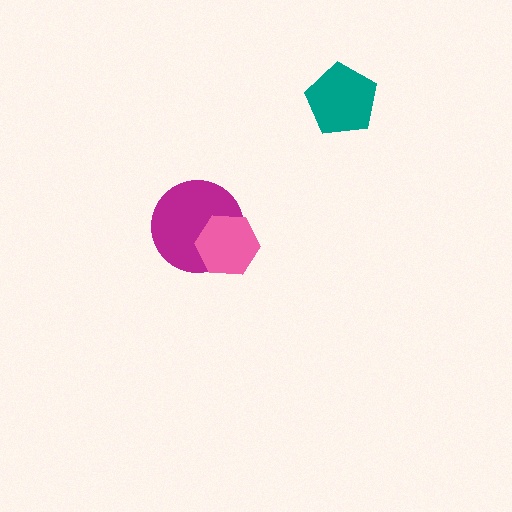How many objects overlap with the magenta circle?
1 object overlaps with the magenta circle.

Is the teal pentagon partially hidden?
No, no other shape covers it.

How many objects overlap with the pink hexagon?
1 object overlaps with the pink hexagon.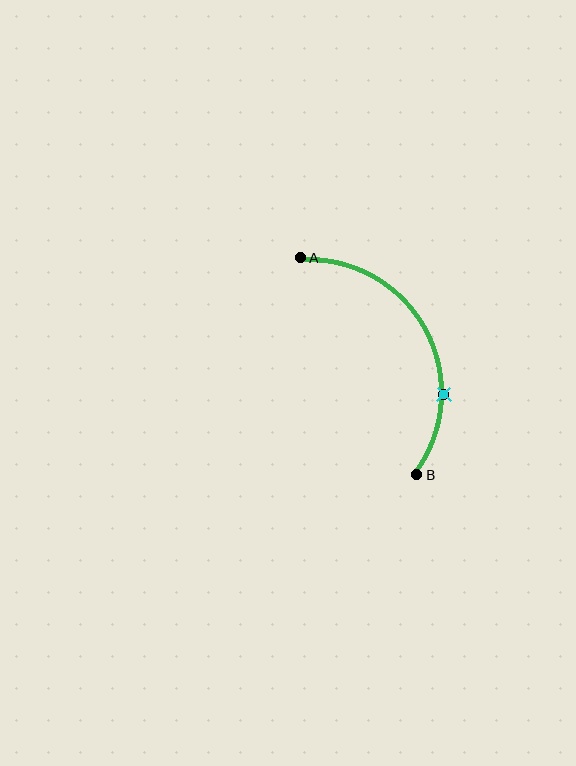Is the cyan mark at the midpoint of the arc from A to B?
No. The cyan mark lies on the arc but is closer to endpoint B. The arc midpoint would be at the point on the curve equidistant along the arc from both A and B.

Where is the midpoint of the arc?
The arc midpoint is the point on the curve farthest from the straight line joining A and B. It sits to the right of that line.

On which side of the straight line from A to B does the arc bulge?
The arc bulges to the right of the straight line connecting A and B.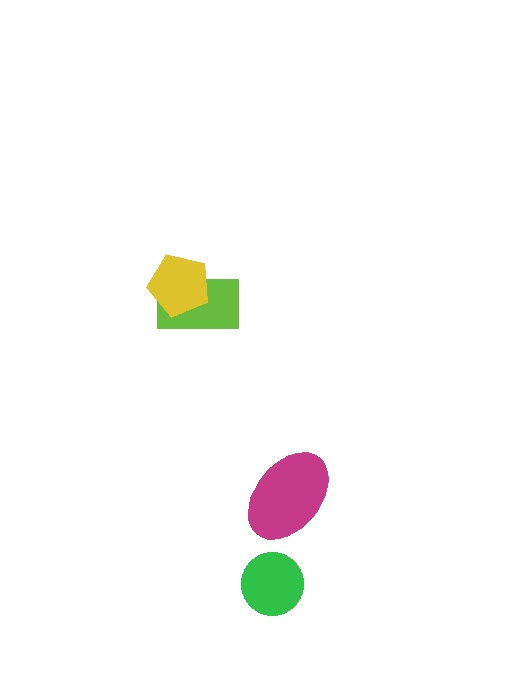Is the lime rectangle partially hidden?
Yes, it is partially covered by another shape.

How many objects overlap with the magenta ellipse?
0 objects overlap with the magenta ellipse.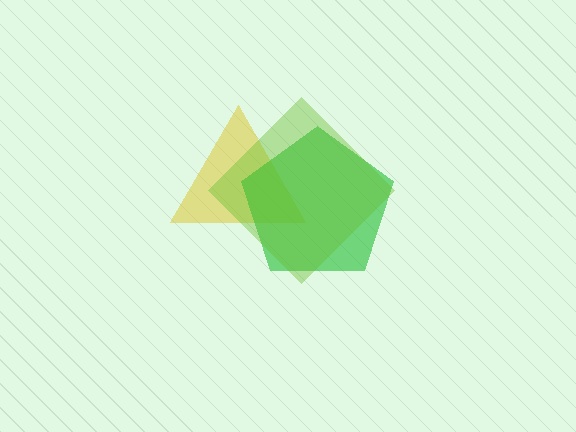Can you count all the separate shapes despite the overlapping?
Yes, there are 3 separate shapes.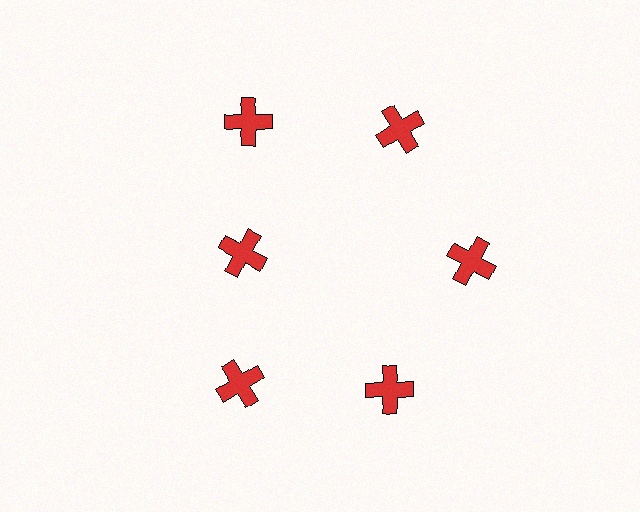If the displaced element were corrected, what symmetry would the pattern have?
It would have 6-fold rotational symmetry — the pattern would map onto itself every 60 degrees.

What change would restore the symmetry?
The symmetry would be restored by moving it outward, back onto the ring so that all 6 crosses sit at equal angles and equal distance from the center.